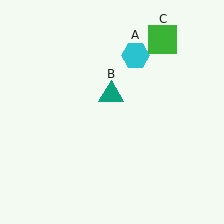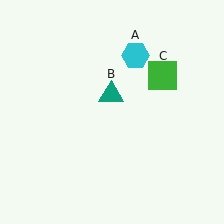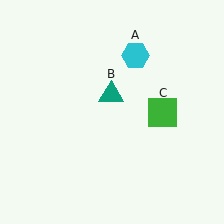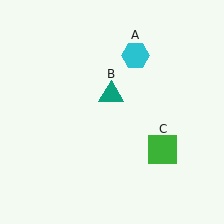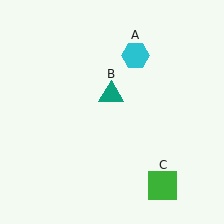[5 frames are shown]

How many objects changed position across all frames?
1 object changed position: green square (object C).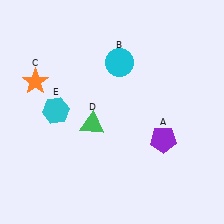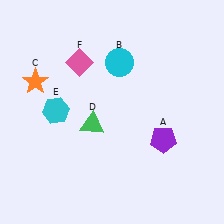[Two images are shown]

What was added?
A pink diamond (F) was added in Image 2.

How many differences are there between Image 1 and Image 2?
There is 1 difference between the two images.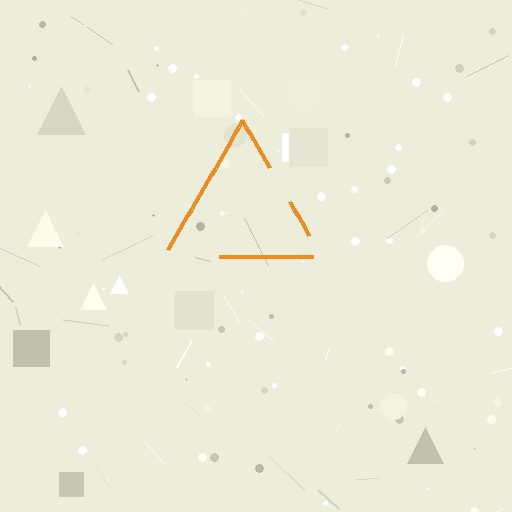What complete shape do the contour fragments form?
The contour fragments form a triangle.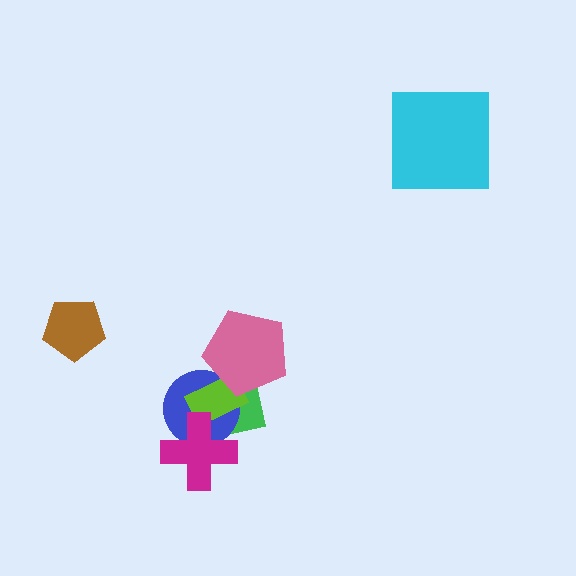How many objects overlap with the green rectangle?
3 objects overlap with the green rectangle.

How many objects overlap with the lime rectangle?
4 objects overlap with the lime rectangle.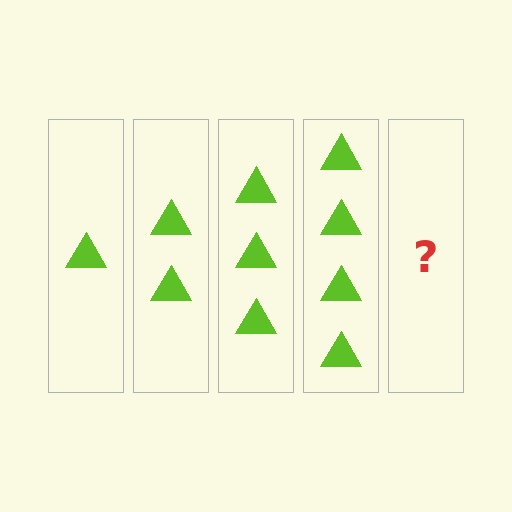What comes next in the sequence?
The next element should be 5 triangles.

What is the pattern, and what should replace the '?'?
The pattern is that each step adds one more triangle. The '?' should be 5 triangles.